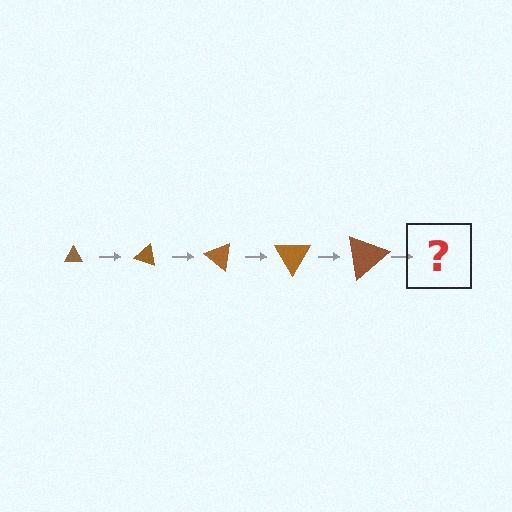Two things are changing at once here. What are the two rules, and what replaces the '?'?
The two rules are that the triangle grows larger each step and it rotates 20 degrees each step. The '?' should be a triangle, larger than the previous one and rotated 100 degrees from the start.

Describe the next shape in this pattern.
It should be a triangle, larger than the previous one and rotated 100 degrees from the start.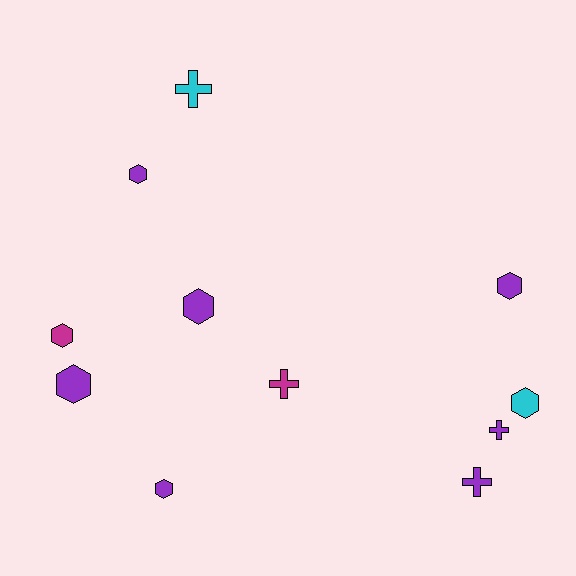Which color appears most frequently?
Purple, with 7 objects.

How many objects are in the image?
There are 11 objects.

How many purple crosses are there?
There are 2 purple crosses.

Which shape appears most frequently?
Hexagon, with 7 objects.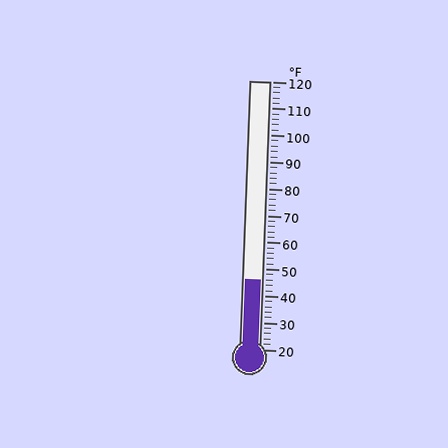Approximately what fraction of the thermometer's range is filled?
The thermometer is filled to approximately 25% of its range.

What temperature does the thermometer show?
The thermometer shows approximately 46°F.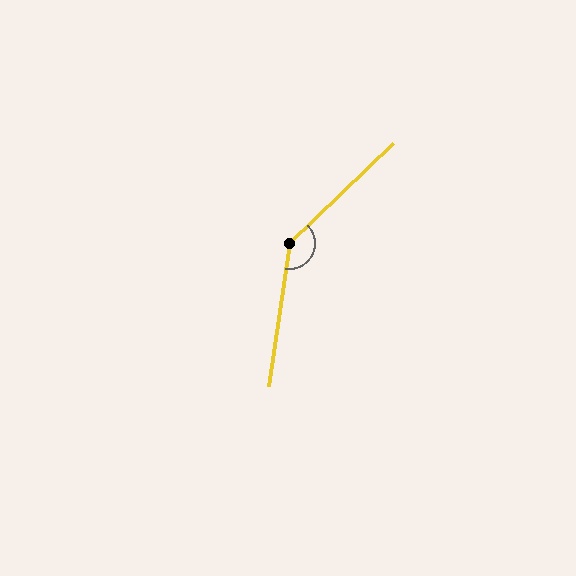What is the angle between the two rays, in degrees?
Approximately 143 degrees.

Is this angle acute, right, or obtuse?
It is obtuse.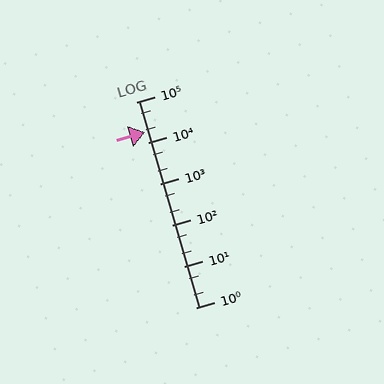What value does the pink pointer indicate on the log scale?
The pointer indicates approximately 18000.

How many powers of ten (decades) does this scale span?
The scale spans 5 decades, from 1 to 100000.